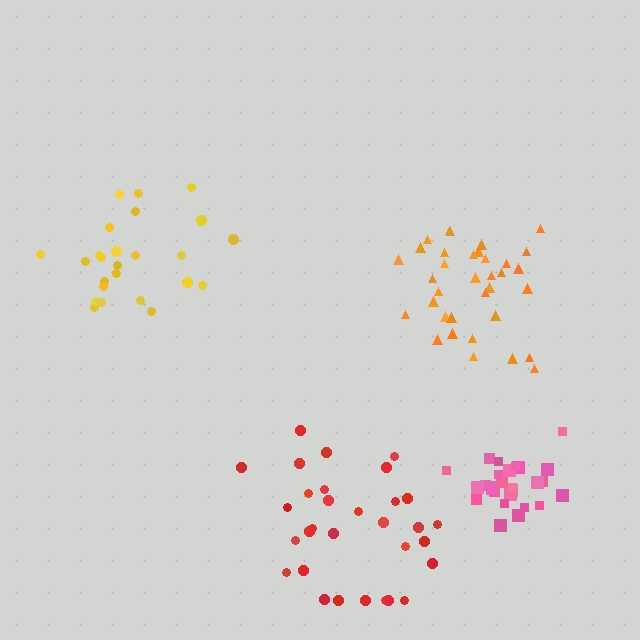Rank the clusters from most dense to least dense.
pink, orange, red, yellow.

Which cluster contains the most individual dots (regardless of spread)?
Orange (35).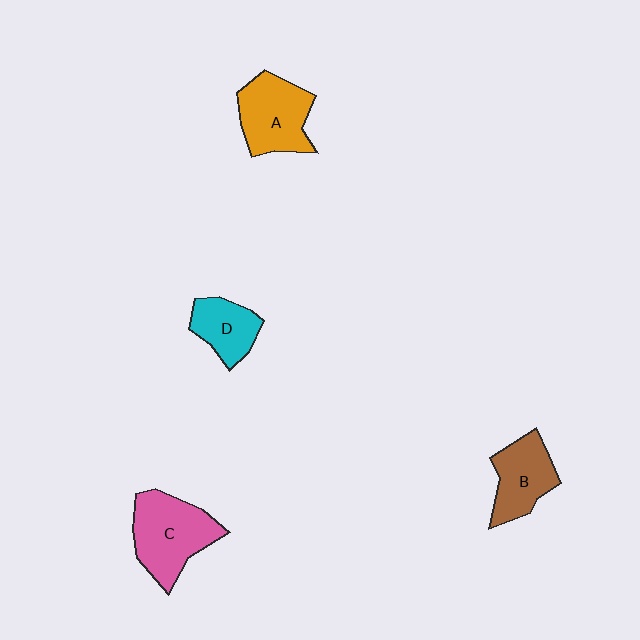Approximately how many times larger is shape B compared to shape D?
Approximately 1.2 times.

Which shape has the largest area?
Shape C (pink).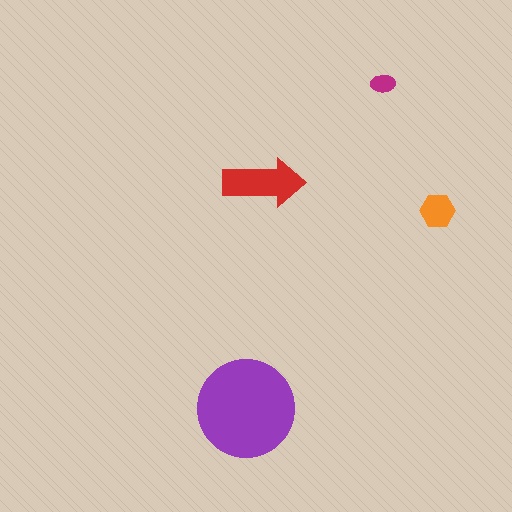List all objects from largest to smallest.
The purple circle, the red arrow, the orange hexagon, the magenta ellipse.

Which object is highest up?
The magenta ellipse is topmost.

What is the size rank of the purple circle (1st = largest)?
1st.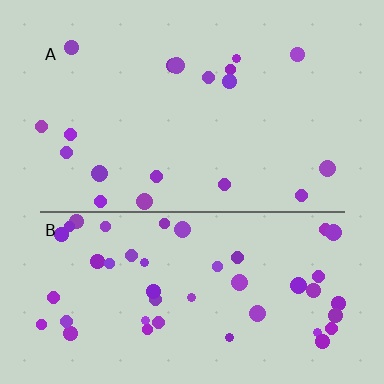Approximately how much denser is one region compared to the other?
Approximately 2.6× — region B over region A.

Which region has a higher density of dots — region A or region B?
B (the bottom).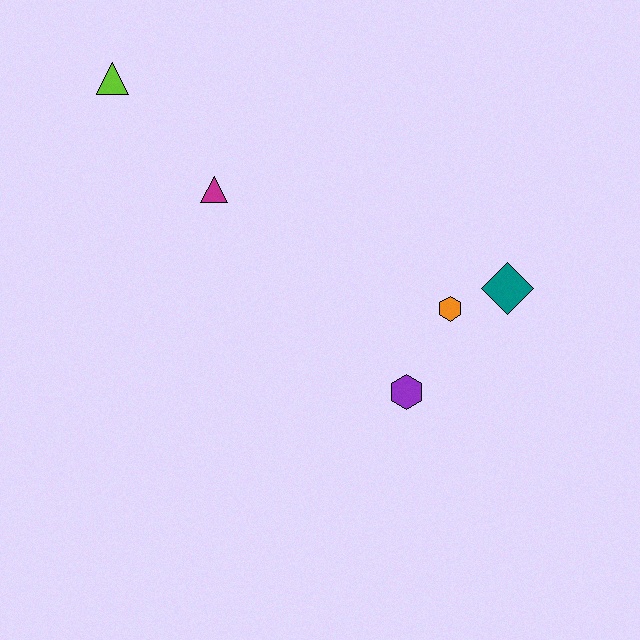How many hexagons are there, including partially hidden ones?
There are 2 hexagons.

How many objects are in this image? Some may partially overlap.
There are 5 objects.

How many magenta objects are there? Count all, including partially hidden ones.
There is 1 magenta object.